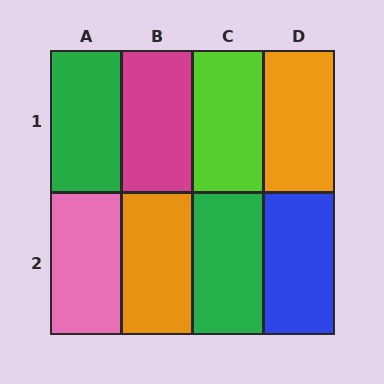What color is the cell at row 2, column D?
Blue.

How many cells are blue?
1 cell is blue.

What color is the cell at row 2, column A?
Pink.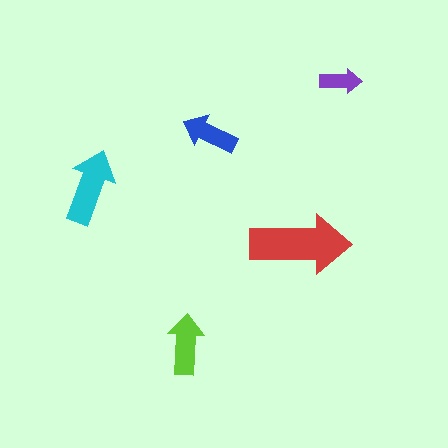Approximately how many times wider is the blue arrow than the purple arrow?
About 1.5 times wider.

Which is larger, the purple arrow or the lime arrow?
The lime one.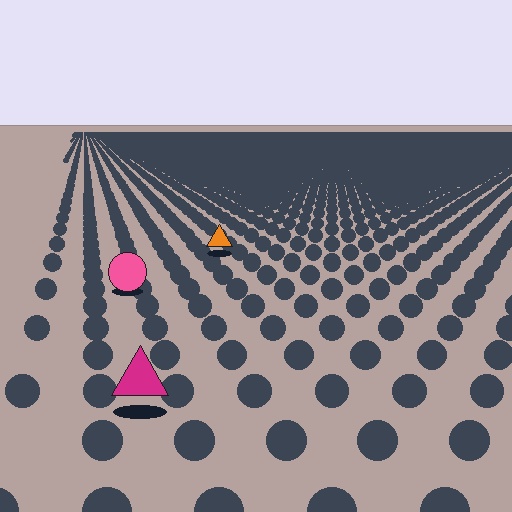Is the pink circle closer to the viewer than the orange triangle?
Yes. The pink circle is closer — you can tell from the texture gradient: the ground texture is coarser near it.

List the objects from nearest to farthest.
From nearest to farthest: the magenta triangle, the pink circle, the orange triangle.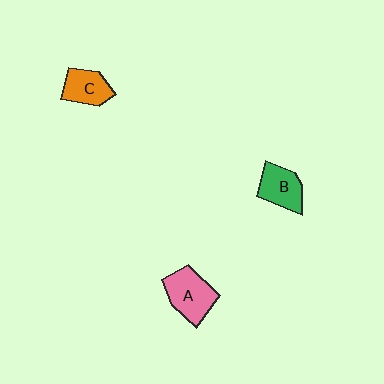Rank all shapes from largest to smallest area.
From largest to smallest: A (pink), B (green), C (orange).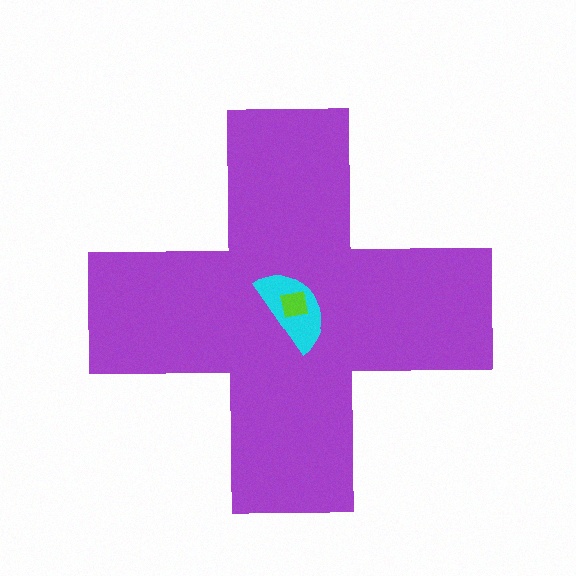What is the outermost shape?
The purple cross.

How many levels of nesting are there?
3.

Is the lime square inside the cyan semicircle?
Yes.